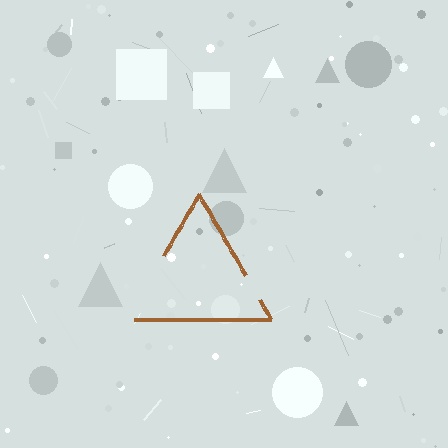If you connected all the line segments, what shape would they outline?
They would outline a triangle.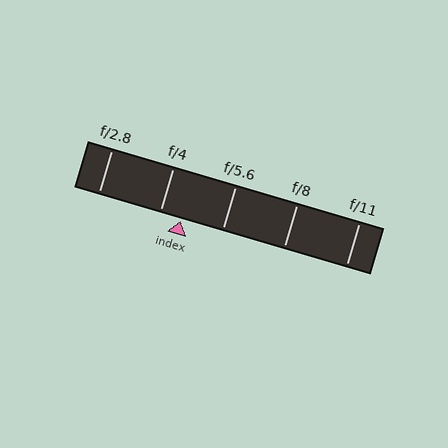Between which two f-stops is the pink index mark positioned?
The index mark is between f/4 and f/5.6.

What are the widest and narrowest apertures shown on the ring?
The widest aperture shown is f/2.8 and the narrowest is f/11.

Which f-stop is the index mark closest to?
The index mark is closest to f/4.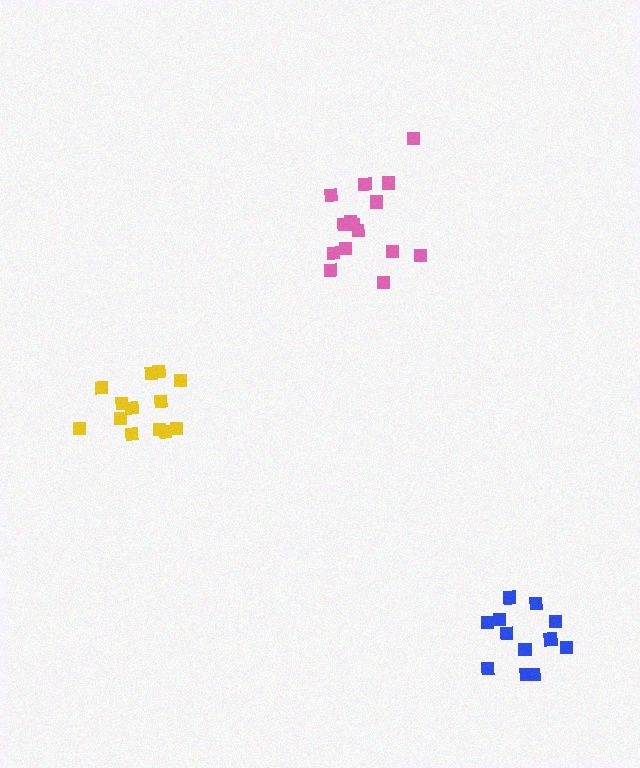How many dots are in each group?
Group 1: 15 dots, Group 2: 12 dots, Group 3: 13 dots (40 total).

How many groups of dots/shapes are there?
There are 3 groups.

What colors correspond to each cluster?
The clusters are colored: pink, blue, yellow.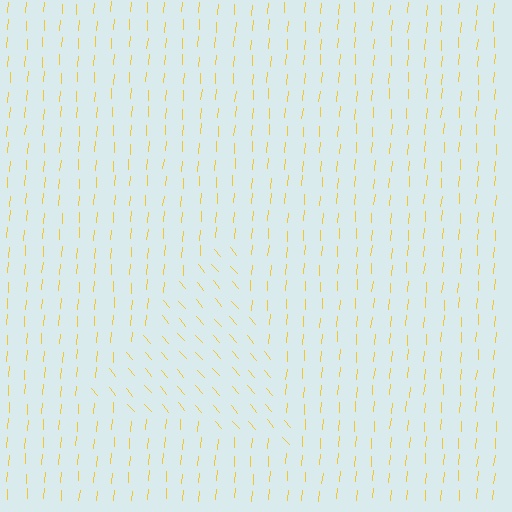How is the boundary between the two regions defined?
The boundary is defined purely by a change in line orientation (approximately 45 degrees difference). All lines are the same color and thickness.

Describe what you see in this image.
The image is filled with small yellow line segments. A triangle region in the image has lines oriented differently from the surrounding lines, creating a visible texture boundary.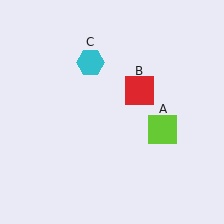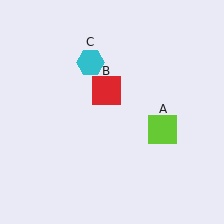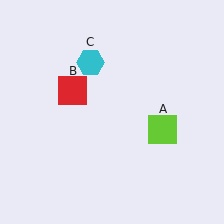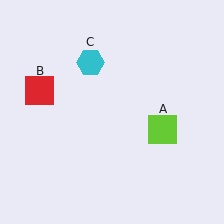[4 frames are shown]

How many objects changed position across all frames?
1 object changed position: red square (object B).